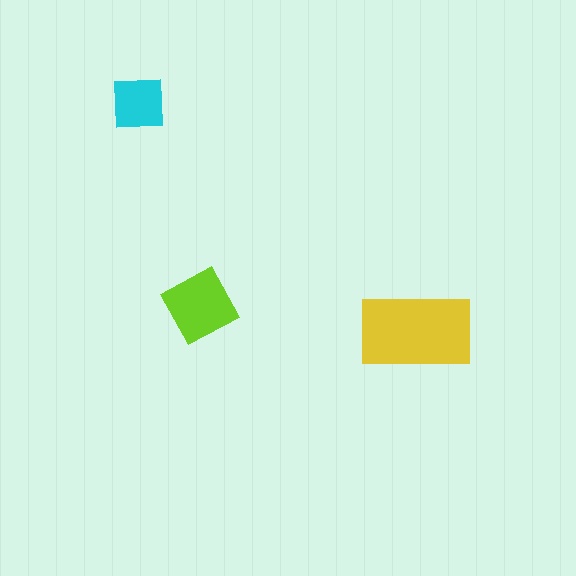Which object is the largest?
The yellow rectangle.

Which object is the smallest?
The cyan square.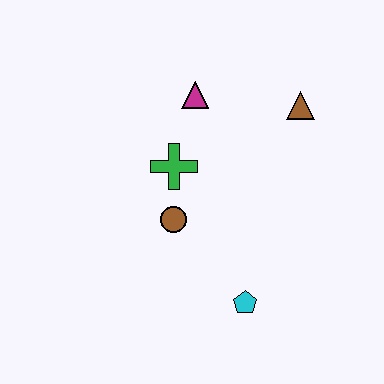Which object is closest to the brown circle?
The green cross is closest to the brown circle.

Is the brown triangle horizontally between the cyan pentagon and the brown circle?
No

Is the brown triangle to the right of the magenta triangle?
Yes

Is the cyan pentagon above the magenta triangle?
No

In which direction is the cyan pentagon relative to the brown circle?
The cyan pentagon is below the brown circle.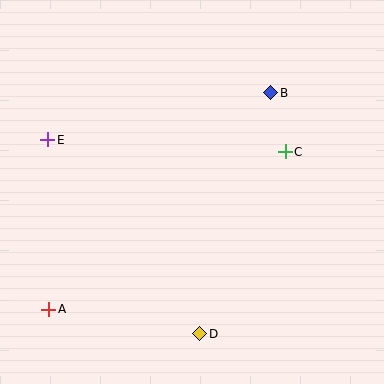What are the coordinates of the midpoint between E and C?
The midpoint between E and C is at (166, 146).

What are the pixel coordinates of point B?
Point B is at (271, 93).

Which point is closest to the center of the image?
Point C at (285, 152) is closest to the center.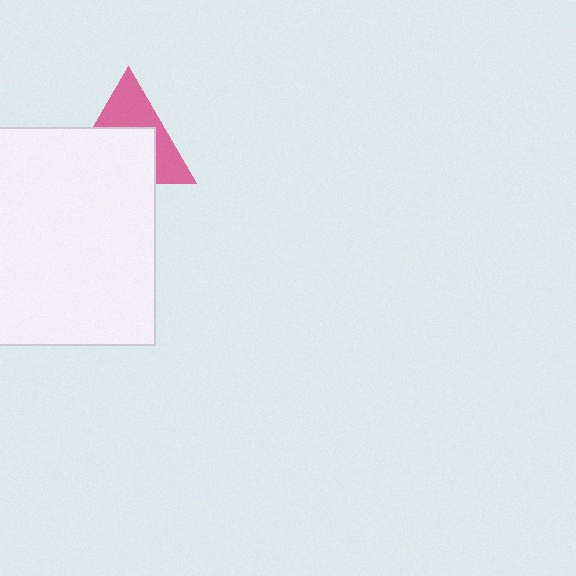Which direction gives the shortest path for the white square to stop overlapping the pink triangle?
Moving down gives the shortest separation.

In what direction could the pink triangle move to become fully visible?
The pink triangle could move up. That would shift it out from behind the white square entirely.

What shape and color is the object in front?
The object in front is a white square.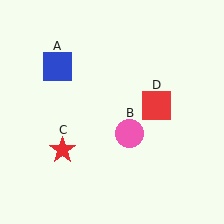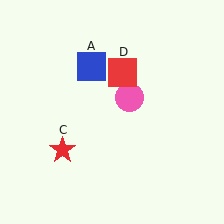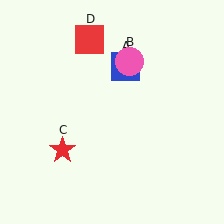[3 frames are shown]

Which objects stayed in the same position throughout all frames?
Red star (object C) remained stationary.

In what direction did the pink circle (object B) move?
The pink circle (object B) moved up.